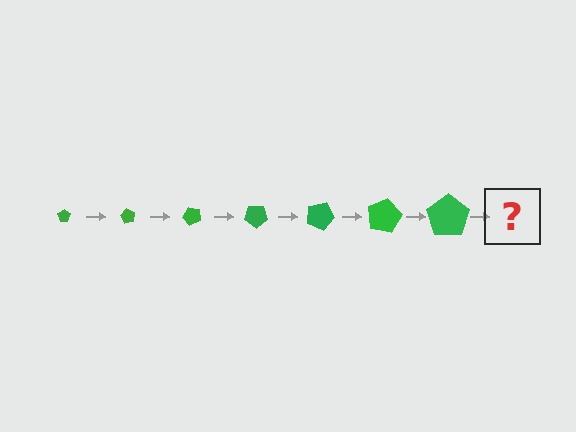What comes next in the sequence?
The next element should be a pentagon, larger than the previous one and rotated 420 degrees from the start.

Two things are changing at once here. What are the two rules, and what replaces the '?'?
The two rules are that the pentagon grows larger each step and it rotates 60 degrees each step. The '?' should be a pentagon, larger than the previous one and rotated 420 degrees from the start.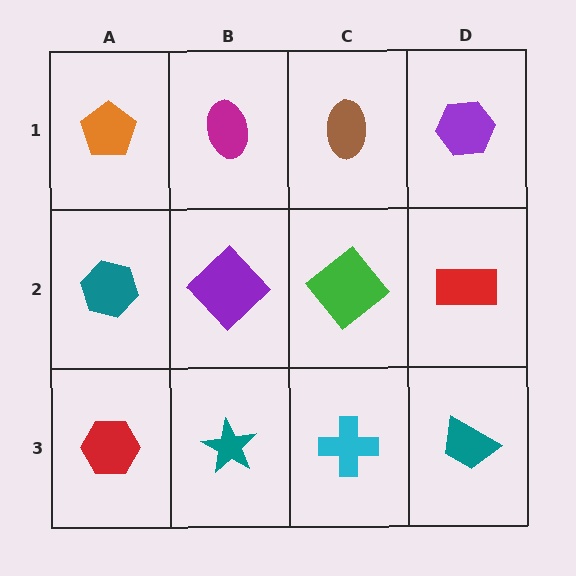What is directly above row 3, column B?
A purple diamond.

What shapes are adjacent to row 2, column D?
A purple hexagon (row 1, column D), a teal trapezoid (row 3, column D), a green diamond (row 2, column C).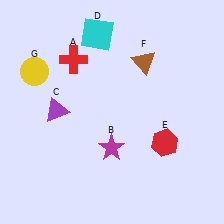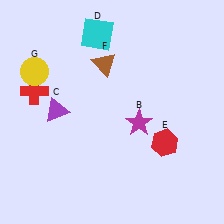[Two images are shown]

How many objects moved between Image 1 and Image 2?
3 objects moved between the two images.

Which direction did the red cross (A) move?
The red cross (A) moved left.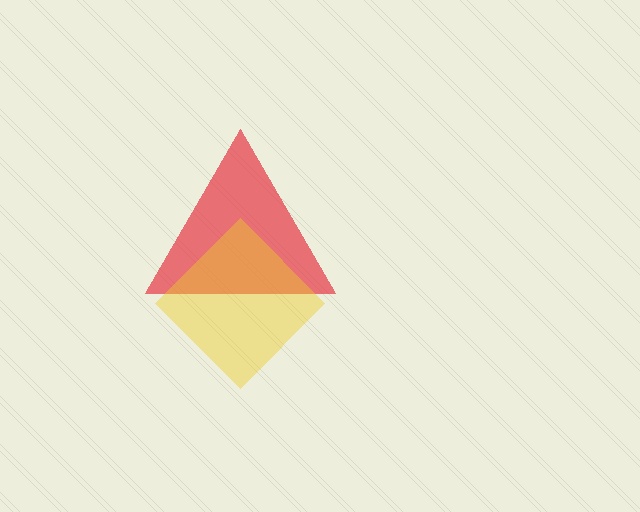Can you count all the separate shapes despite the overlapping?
Yes, there are 2 separate shapes.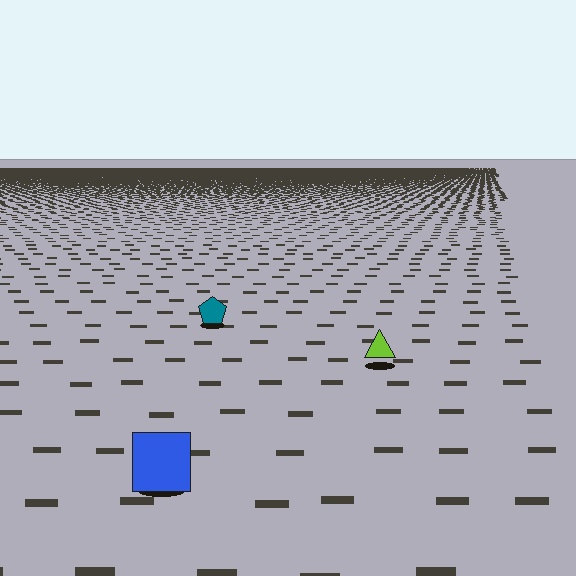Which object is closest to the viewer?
The blue square is closest. The texture marks near it are larger and more spread out.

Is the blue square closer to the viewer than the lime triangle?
Yes. The blue square is closer — you can tell from the texture gradient: the ground texture is coarser near it.